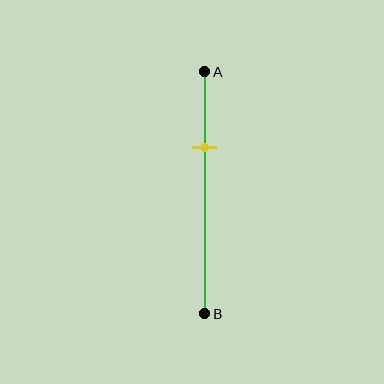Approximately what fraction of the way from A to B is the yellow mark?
The yellow mark is approximately 30% of the way from A to B.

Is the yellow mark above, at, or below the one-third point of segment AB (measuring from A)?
The yellow mark is approximately at the one-third point of segment AB.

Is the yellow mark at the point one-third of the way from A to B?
Yes, the mark is approximately at the one-third point.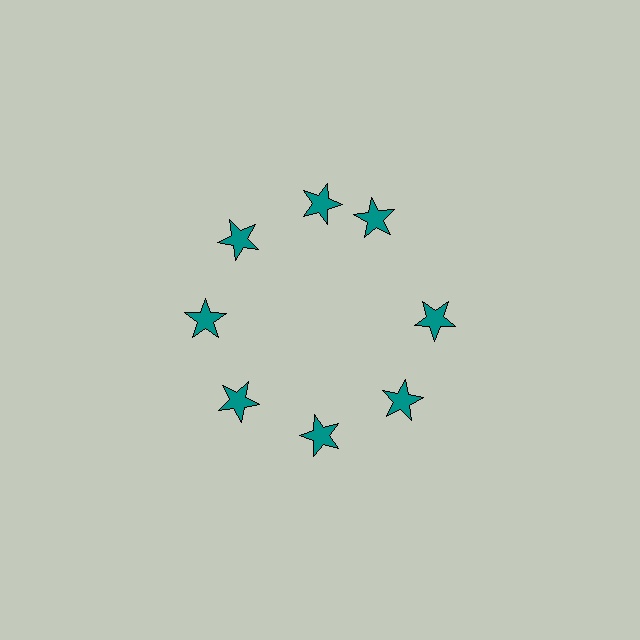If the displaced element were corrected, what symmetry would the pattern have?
It would have 8-fold rotational symmetry — the pattern would map onto itself every 45 degrees.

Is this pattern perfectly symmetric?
No. The 8 teal stars are arranged in a ring, but one element near the 2 o'clock position is rotated out of alignment along the ring, breaking the 8-fold rotational symmetry.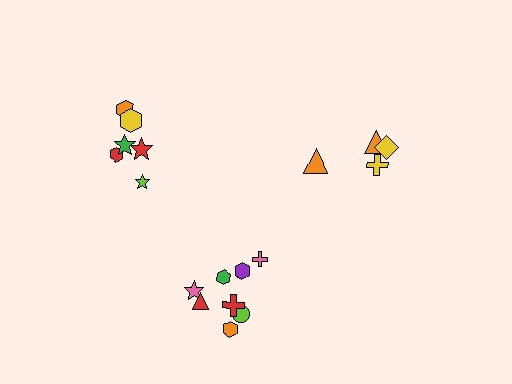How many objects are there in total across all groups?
There are 18 objects.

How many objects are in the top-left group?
There are 6 objects.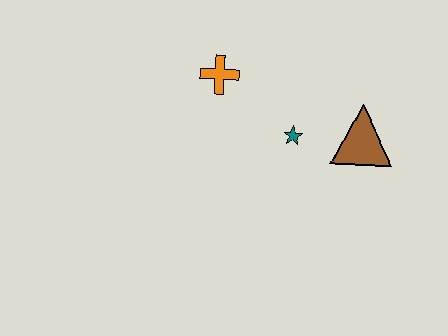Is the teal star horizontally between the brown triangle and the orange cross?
Yes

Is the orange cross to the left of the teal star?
Yes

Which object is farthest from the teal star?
The orange cross is farthest from the teal star.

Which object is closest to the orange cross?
The teal star is closest to the orange cross.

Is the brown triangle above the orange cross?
No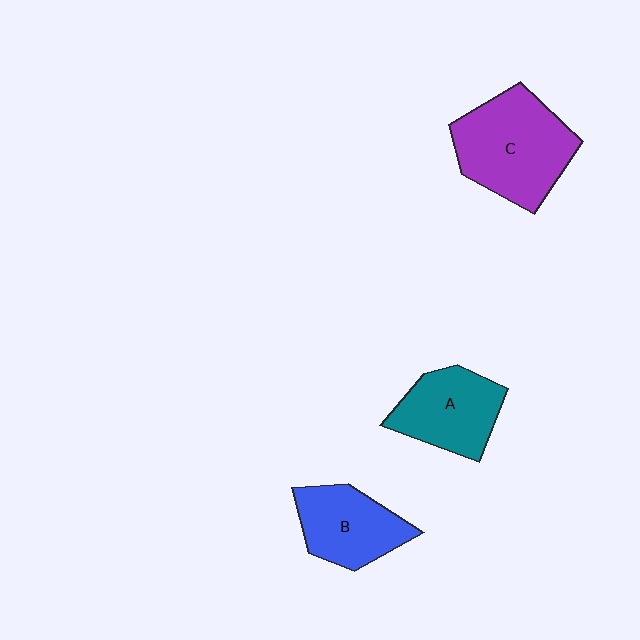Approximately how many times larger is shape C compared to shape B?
Approximately 1.5 times.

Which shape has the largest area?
Shape C (purple).